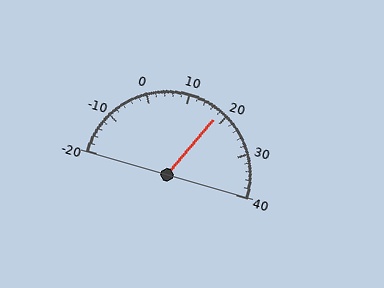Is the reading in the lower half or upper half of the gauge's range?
The reading is in the upper half of the range (-20 to 40).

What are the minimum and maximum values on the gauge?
The gauge ranges from -20 to 40.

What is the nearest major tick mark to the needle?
The nearest major tick mark is 20.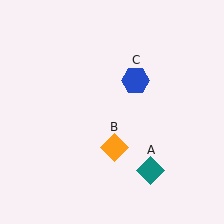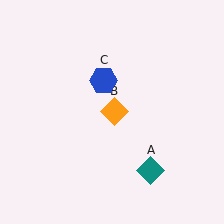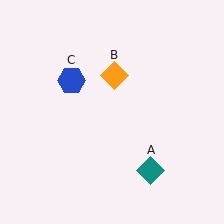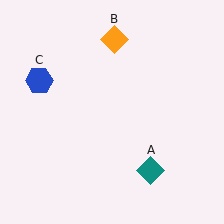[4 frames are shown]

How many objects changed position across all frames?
2 objects changed position: orange diamond (object B), blue hexagon (object C).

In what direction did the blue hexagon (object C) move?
The blue hexagon (object C) moved left.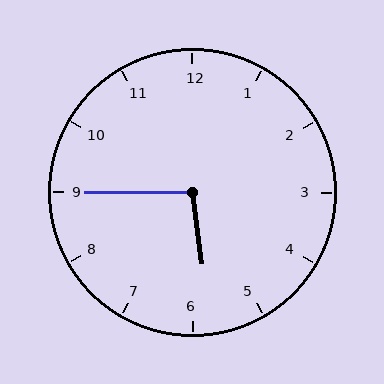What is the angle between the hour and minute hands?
Approximately 98 degrees.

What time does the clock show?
5:45.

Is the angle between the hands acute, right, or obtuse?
It is obtuse.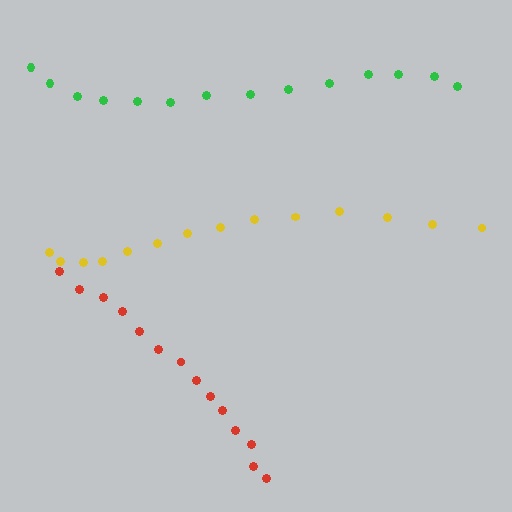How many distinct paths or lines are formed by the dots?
There are 3 distinct paths.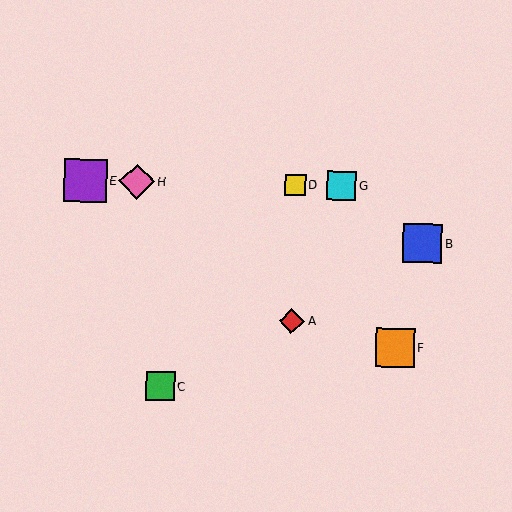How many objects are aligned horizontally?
4 objects (D, E, G, H) are aligned horizontally.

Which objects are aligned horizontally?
Objects D, E, G, H are aligned horizontally.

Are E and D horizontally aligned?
Yes, both are at y≈181.